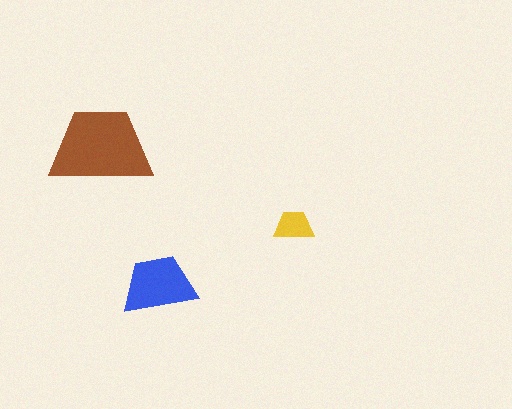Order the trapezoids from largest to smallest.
the brown one, the blue one, the yellow one.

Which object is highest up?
The brown trapezoid is topmost.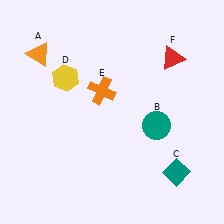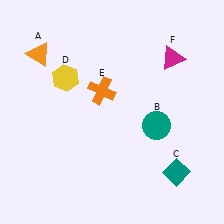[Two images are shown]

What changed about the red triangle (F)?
In Image 1, F is red. In Image 2, it changed to magenta.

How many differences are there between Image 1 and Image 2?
There is 1 difference between the two images.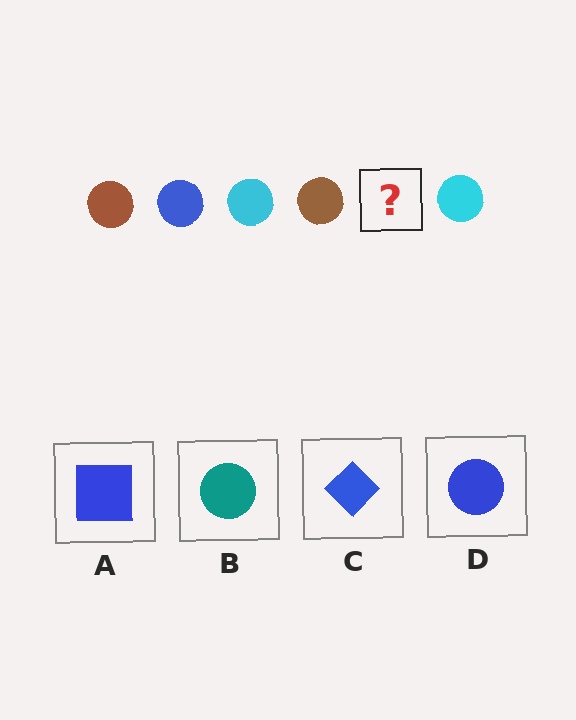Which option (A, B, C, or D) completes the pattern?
D.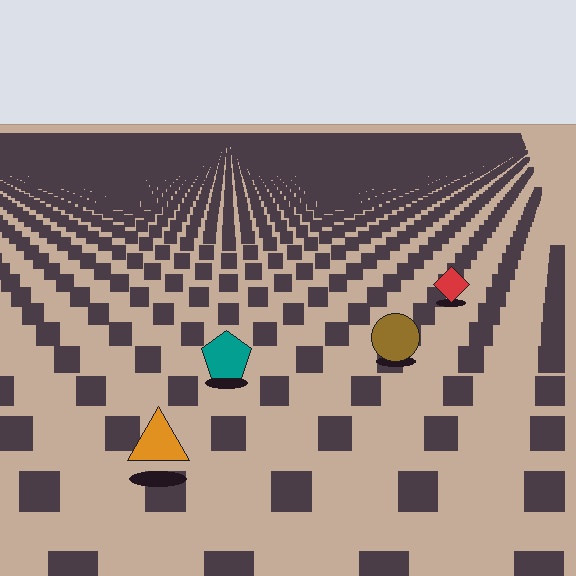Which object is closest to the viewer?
The orange triangle is closest. The texture marks near it are larger and more spread out.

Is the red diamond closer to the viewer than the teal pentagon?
No. The teal pentagon is closer — you can tell from the texture gradient: the ground texture is coarser near it.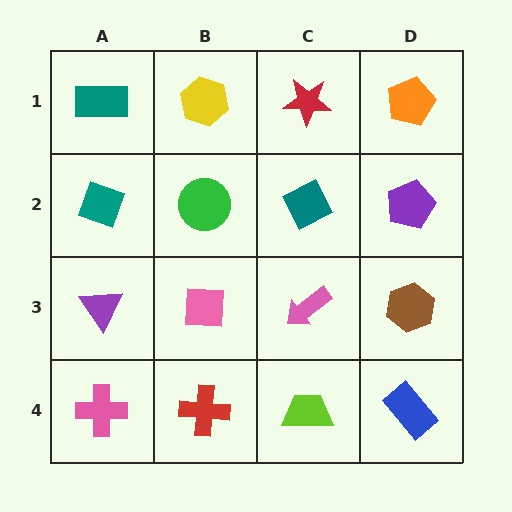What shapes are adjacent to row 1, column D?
A purple pentagon (row 2, column D), a red star (row 1, column C).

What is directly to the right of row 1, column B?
A red star.